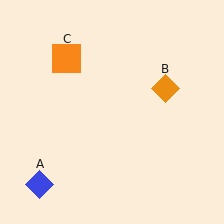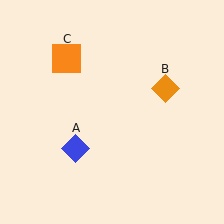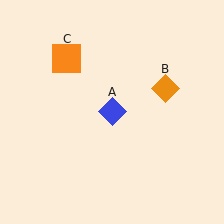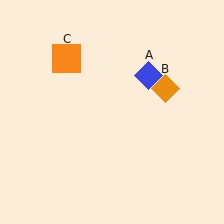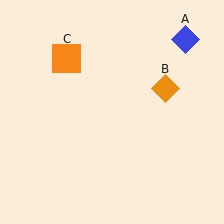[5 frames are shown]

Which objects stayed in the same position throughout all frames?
Orange diamond (object B) and orange square (object C) remained stationary.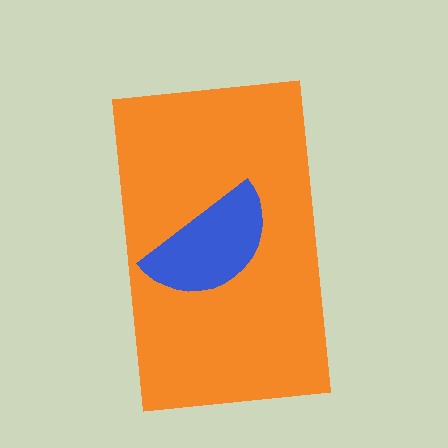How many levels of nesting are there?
2.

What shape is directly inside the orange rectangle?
The blue semicircle.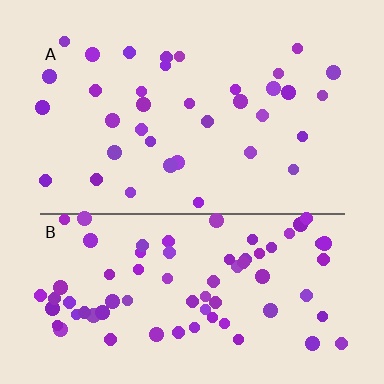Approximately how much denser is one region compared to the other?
Approximately 2.1× — region B over region A.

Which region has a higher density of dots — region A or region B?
B (the bottom).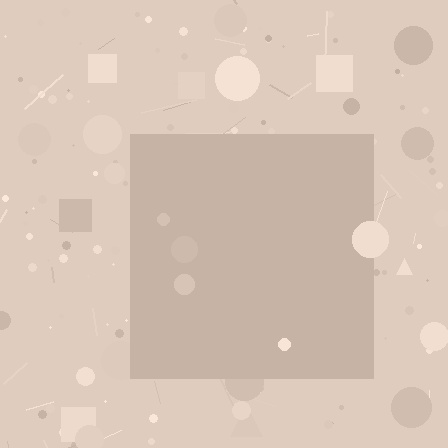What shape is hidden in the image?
A square is hidden in the image.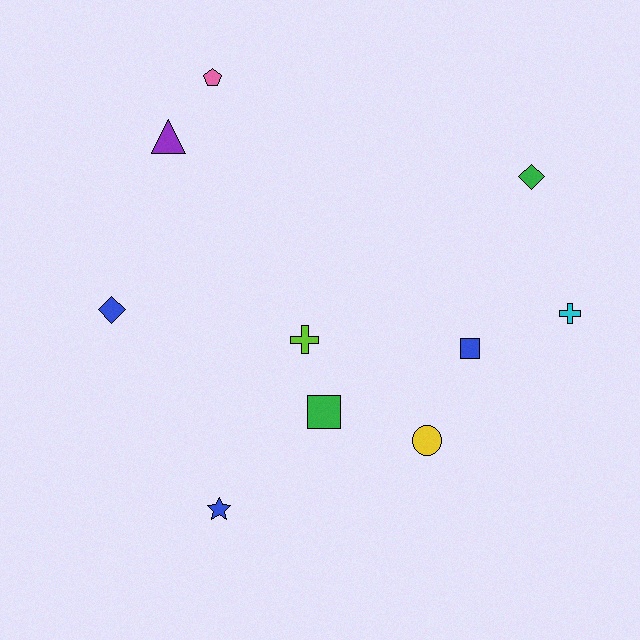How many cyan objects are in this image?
There is 1 cyan object.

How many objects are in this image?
There are 10 objects.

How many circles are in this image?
There is 1 circle.